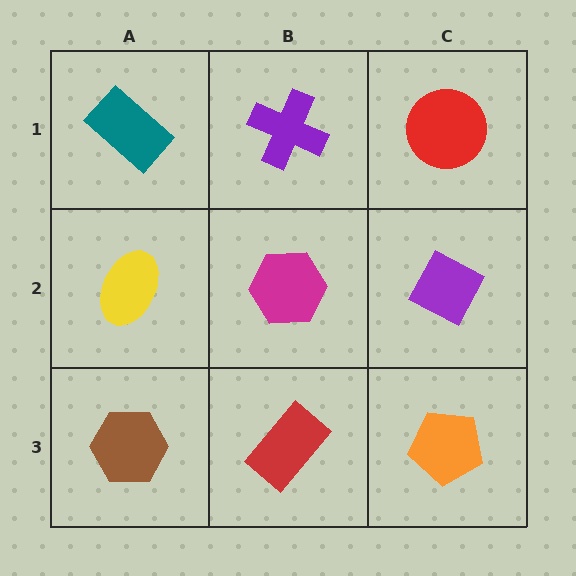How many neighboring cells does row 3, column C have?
2.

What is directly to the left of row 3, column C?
A red rectangle.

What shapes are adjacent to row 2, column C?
A red circle (row 1, column C), an orange pentagon (row 3, column C), a magenta hexagon (row 2, column B).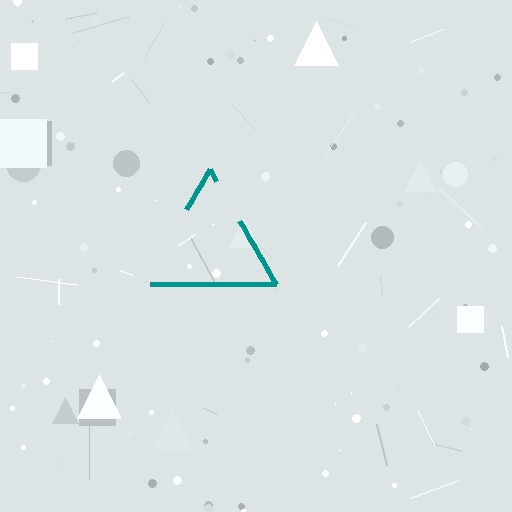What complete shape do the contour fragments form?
The contour fragments form a triangle.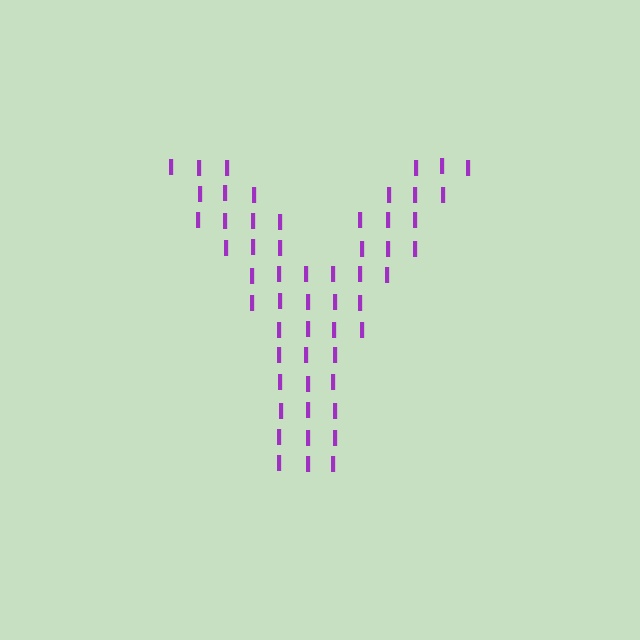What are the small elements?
The small elements are letter I's.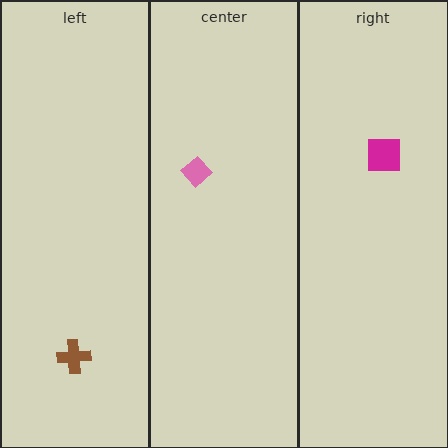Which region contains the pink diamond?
The center region.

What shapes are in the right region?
The magenta square.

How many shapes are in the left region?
1.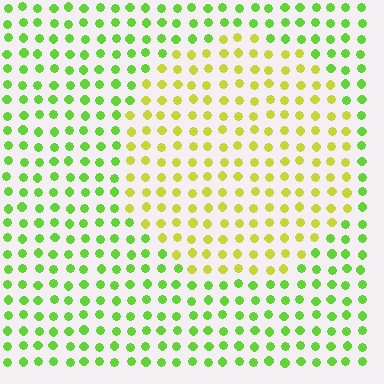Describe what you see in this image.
The image is filled with small lime elements in a uniform arrangement. A circle-shaped region is visible where the elements are tinted to a slightly different hue, forming a subtle color boundary.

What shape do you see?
I see a circle.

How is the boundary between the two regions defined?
The boundary is defined purely by a slight shift in hue (about 39 degrees). Spacing, size, and orientation are identical on both sides.